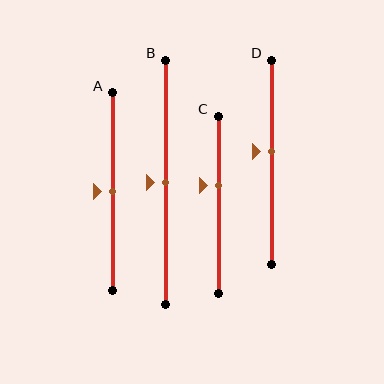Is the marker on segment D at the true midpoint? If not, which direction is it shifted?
No, the marker on segment D is shifted upward by about 5% of the segment length.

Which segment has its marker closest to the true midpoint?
Segment A has its marker closest to the true midpoint.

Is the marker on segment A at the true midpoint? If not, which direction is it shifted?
Yes, the marker on segment A is at the true midpoint.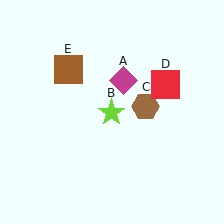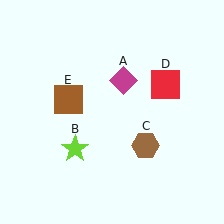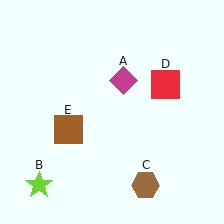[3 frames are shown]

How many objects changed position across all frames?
3 objects changed position: lime star (object B), brown hexagon (object C), brown square (object E).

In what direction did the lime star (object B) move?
The lime star (object B) moved down and to the left.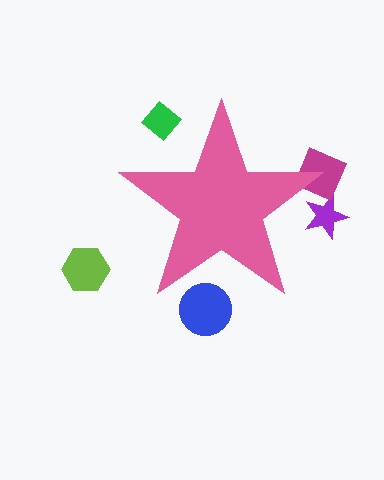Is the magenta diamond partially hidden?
Yes, the magenta diamond is partially hidden behind the pink star.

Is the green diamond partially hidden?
Yes, the green diamond is partially hidden behind the pink star.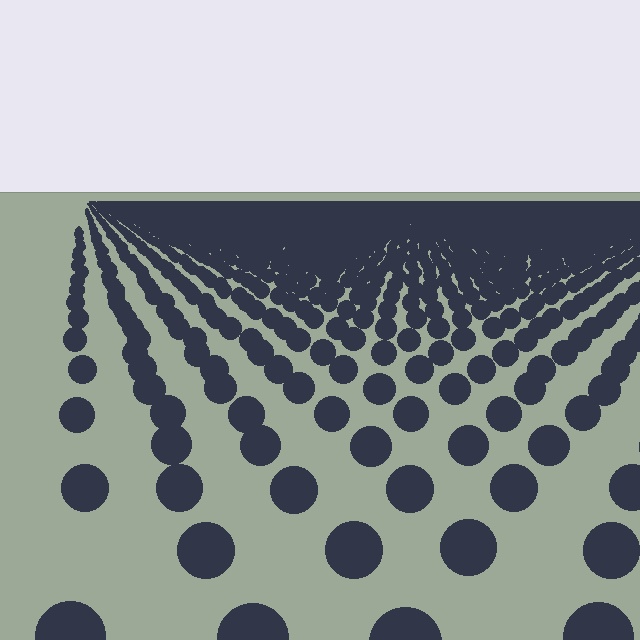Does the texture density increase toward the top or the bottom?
Density increases toward the top.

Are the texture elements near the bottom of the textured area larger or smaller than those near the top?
Larger. Near the bottom, elements are closer to the viewer and appear at a bigger on-screen size.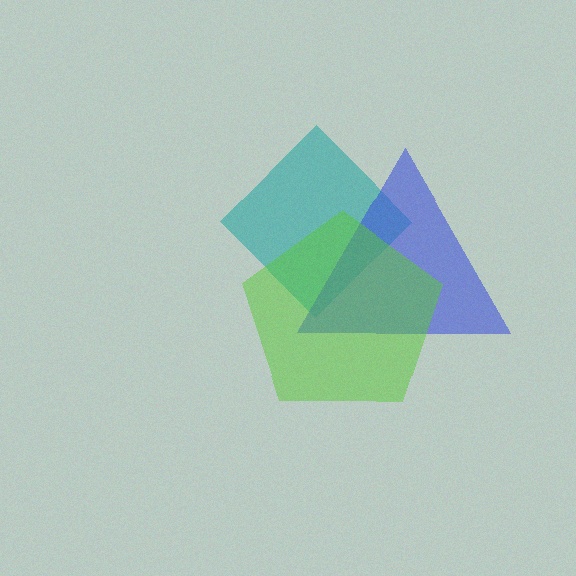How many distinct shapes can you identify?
There are 3 distinct shapes: a teal diamond, a blue triangle, a lime pentagon.